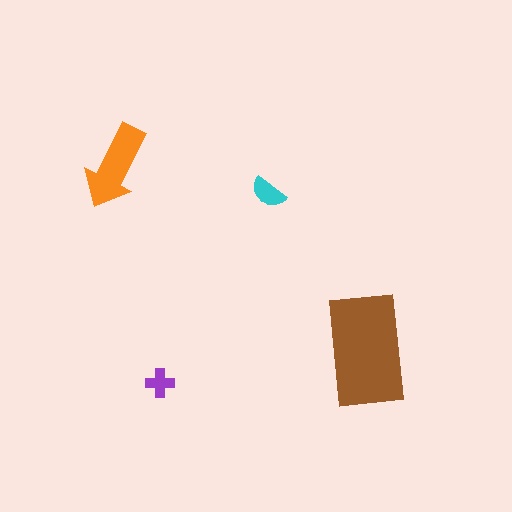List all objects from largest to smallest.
The brown rectangle, the orange arrow, the cyan semicircle, the purple cross.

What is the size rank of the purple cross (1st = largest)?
4th.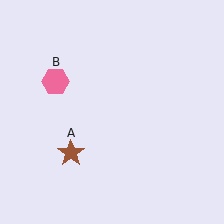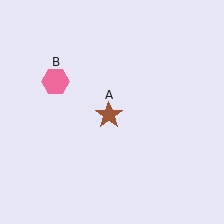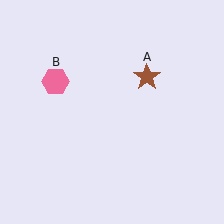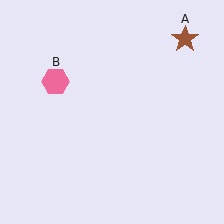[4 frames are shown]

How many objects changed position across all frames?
1 object changed position: brown star (object A).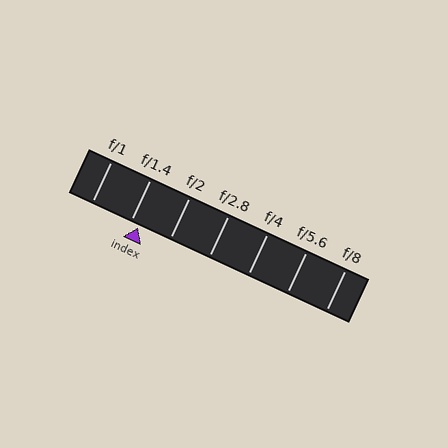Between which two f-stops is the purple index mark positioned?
The index mark is between f/1.4 and f/2.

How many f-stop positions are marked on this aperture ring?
There are 7 f-stop positions marked.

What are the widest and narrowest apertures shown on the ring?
The widest aperture shown is f/1 and the narrowest is f/8.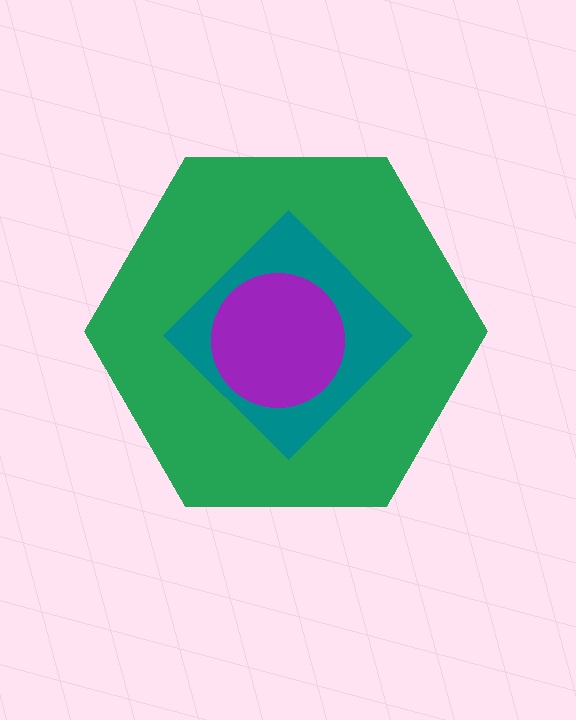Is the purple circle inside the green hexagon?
Yes.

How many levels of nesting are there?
3.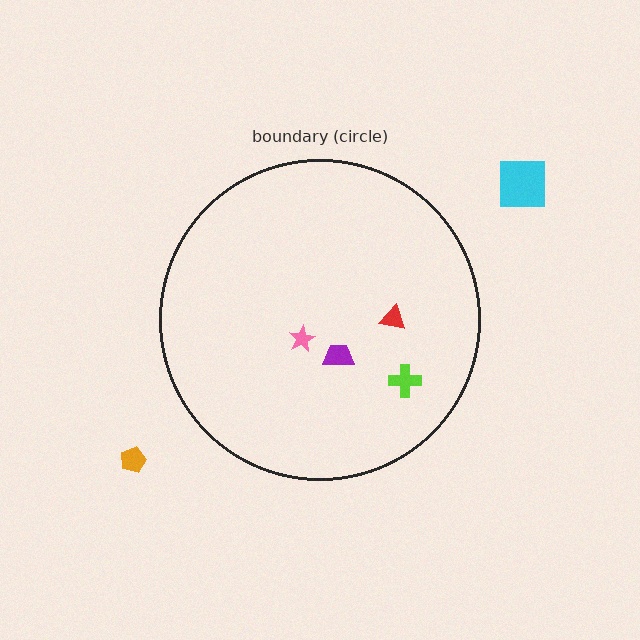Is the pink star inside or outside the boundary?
Inside.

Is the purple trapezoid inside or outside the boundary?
Inside.